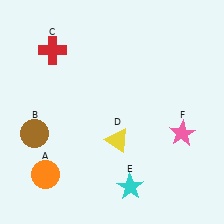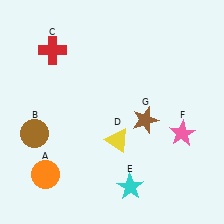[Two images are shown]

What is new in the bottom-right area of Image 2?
A brown star (G) was added in the bottom-right area of Image 2.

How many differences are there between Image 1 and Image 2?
There is 1 difference between the two images.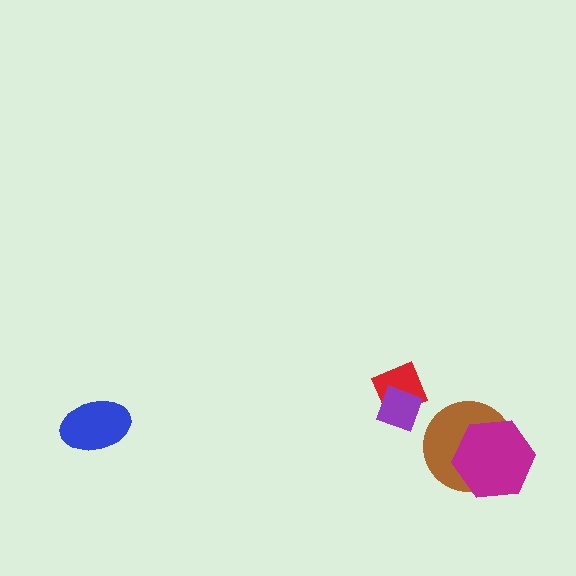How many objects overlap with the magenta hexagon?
1 object overlaps with the magenta hexagon.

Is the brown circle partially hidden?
Yes, it is partially covered by another shape.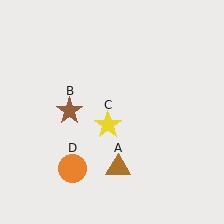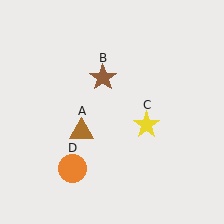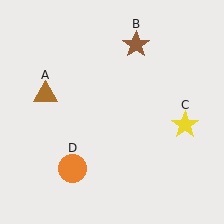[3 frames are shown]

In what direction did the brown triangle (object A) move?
The brown triangle (object A) moved up and to the left.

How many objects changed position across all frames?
3 objects changed position: brown triangle (object A), brown star (object B), yellow star (object C).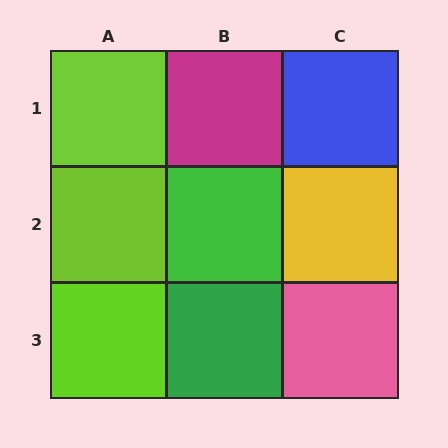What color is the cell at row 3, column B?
Green.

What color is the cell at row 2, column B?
Green.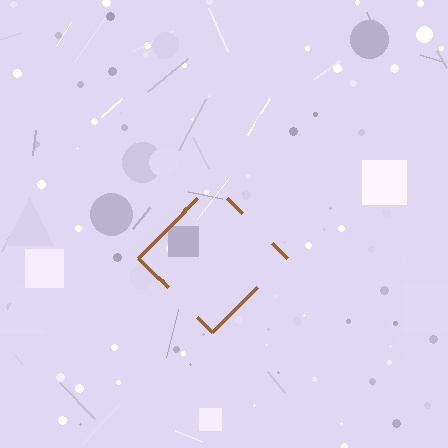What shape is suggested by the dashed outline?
The dashed outline suggests a diamond.